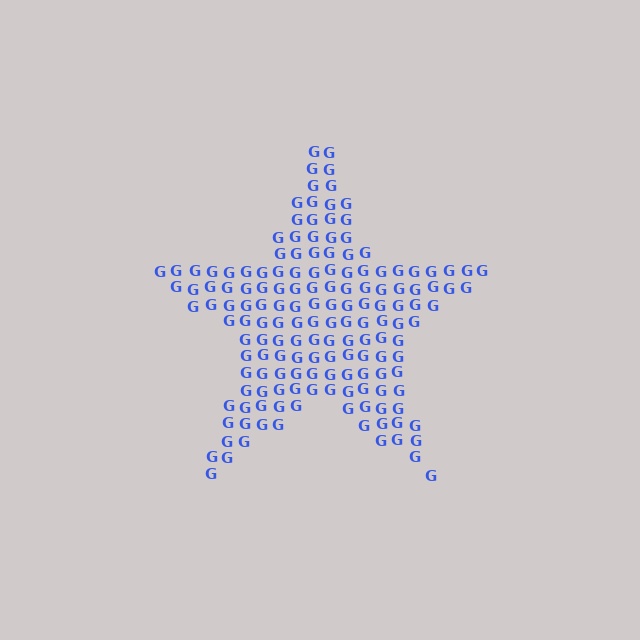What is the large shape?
The large shape is a star.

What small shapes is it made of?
It is made of small letter G's.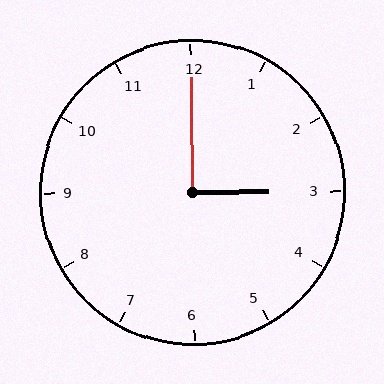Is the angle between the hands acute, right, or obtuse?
It is right.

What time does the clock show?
3:00.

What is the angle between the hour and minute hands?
Approximately 90 degrees.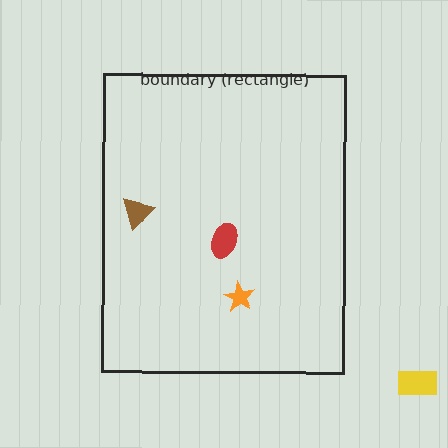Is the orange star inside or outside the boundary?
Inside.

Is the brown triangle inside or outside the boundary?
Inside.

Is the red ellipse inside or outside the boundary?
Inside.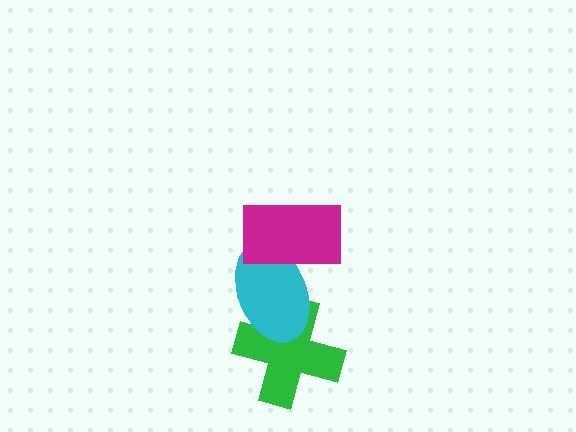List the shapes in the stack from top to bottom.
From top to bottom: the magenta rectangle, the cyan ellipse, the green cross.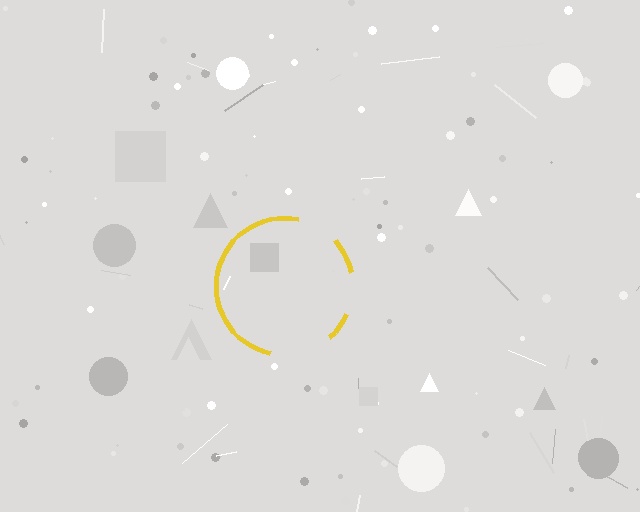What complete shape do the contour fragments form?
The contour fragments form a circle.